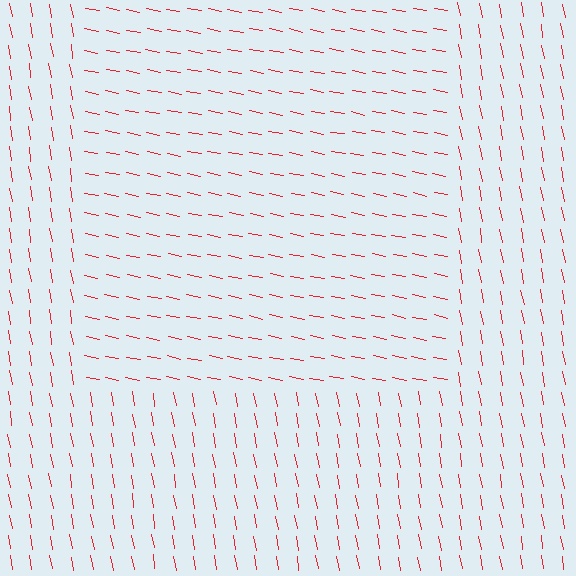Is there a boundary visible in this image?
Yes, there is a texture boundary formed by a change in line orientation.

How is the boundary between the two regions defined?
The boundary is defined purely by a change in line orientation (approximately 69 degrees difference). All lines are the same color and thickness.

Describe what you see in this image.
The image is filled with small red line segments. A rectangle region in the image has lines oriented differently from the surrounding lines, creating a visible texture boundary.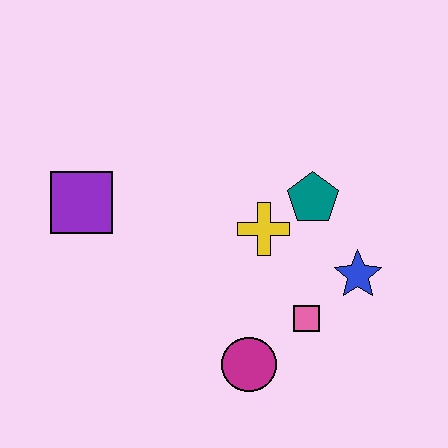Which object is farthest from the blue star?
The purple square is farthest from the blue star.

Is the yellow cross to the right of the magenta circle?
Yes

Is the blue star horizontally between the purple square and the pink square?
No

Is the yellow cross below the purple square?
Yes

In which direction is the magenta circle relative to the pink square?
The magenta circle is to the left of the pink square.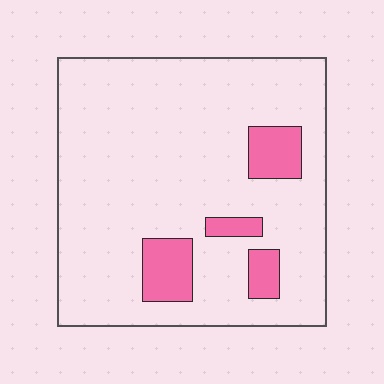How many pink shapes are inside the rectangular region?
4.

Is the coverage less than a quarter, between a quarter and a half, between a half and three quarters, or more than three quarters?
Less than a quarter.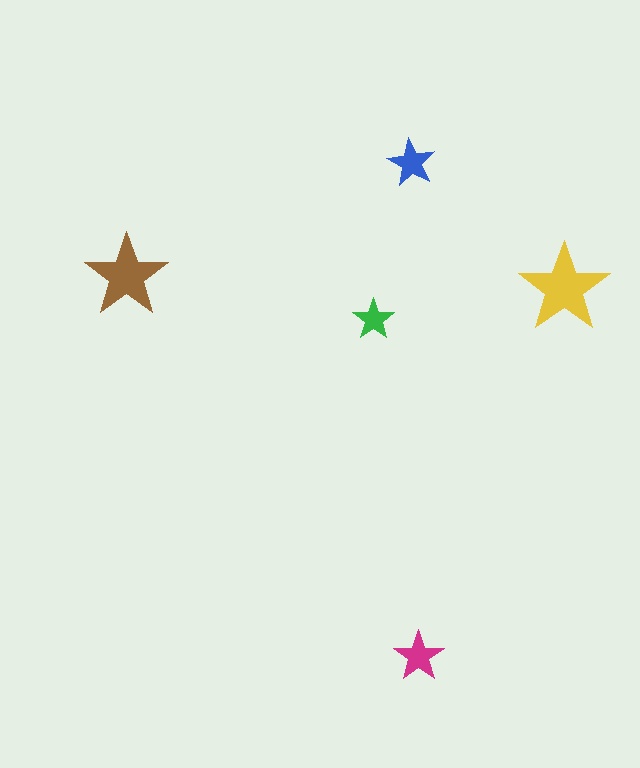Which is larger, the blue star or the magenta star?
The magenta one.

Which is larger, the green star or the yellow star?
The yellow one.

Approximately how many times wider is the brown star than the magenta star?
About 1.5 times wider.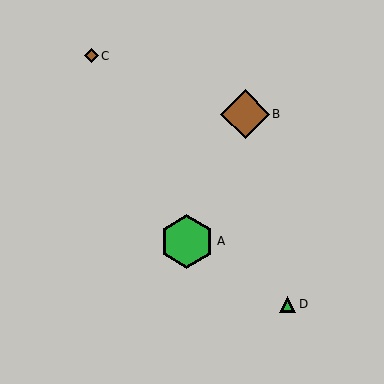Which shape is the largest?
The green hexagon (labeled A) is the largest.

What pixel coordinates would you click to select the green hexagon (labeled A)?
Click at (187, 241) to select the green hexagon A.